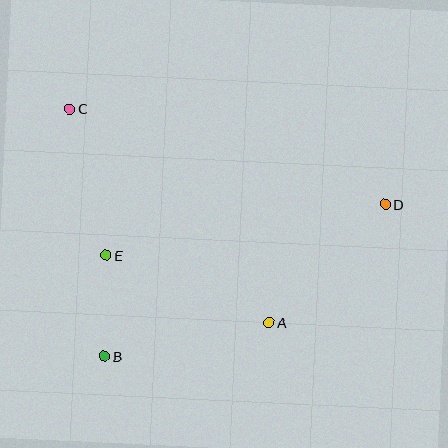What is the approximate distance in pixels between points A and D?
The distance between A and D is approximately 166 pixels.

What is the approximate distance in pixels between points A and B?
The distance between A and B is approximately 168 pixels.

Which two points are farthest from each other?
Points C and D are farthest from each other.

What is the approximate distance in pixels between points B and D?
The distance between B and D is approximately 320 pixels.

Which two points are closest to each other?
Points B and E are closest to each other.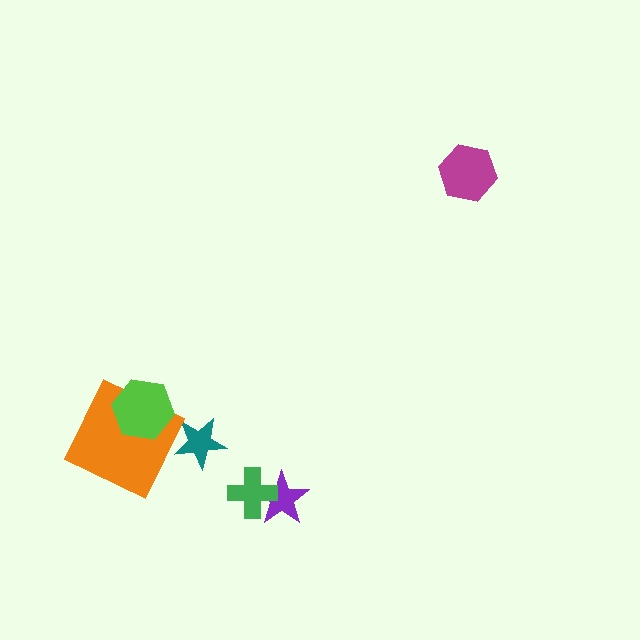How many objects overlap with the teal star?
0 objects overlap with the teal star.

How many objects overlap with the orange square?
1 object overlaps with the orange square.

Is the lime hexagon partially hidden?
No, no other shape covers it.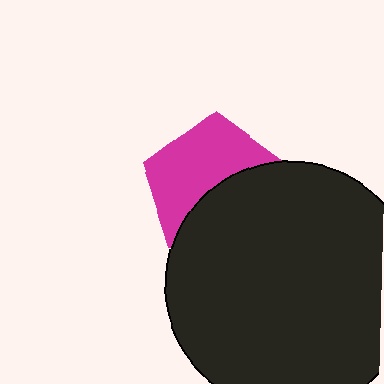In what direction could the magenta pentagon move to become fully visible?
The magenta pentagon could move up. That would shift it out from behind the black circle entirely.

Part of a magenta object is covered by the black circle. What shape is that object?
It is a pentagon.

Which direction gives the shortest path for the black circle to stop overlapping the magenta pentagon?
Moving down gives the shortest separation.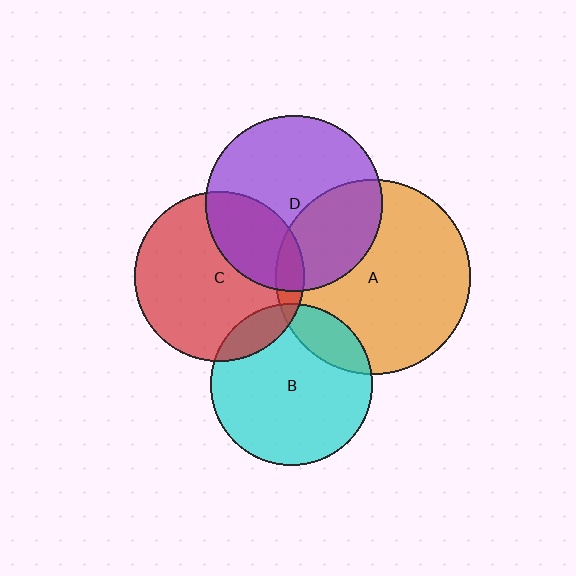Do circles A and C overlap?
Yes.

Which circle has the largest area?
Circle A (orange).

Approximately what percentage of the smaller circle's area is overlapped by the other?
Approximately 10%.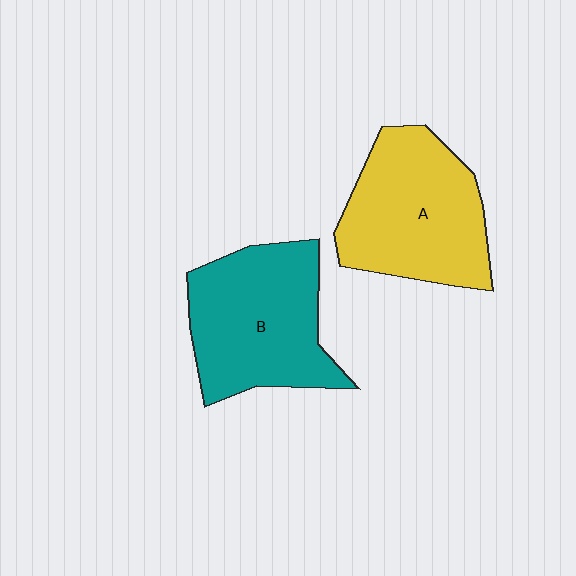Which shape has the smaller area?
Shape A (yellow).